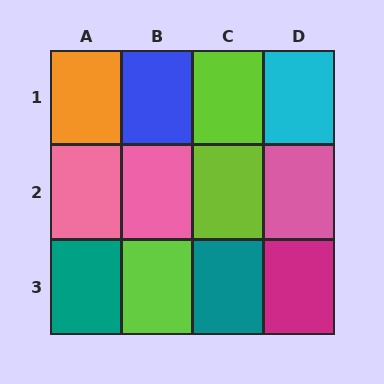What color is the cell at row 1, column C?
Lime.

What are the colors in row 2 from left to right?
Pink, pink, lime, pink.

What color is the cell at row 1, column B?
Blue.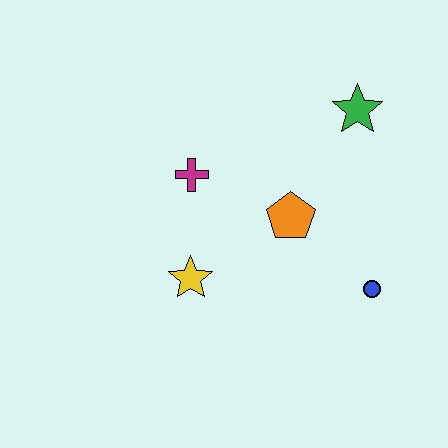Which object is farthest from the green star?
The yellow star is farthest from the green star.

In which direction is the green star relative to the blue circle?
The green star is above the blue circle.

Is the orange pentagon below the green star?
Yes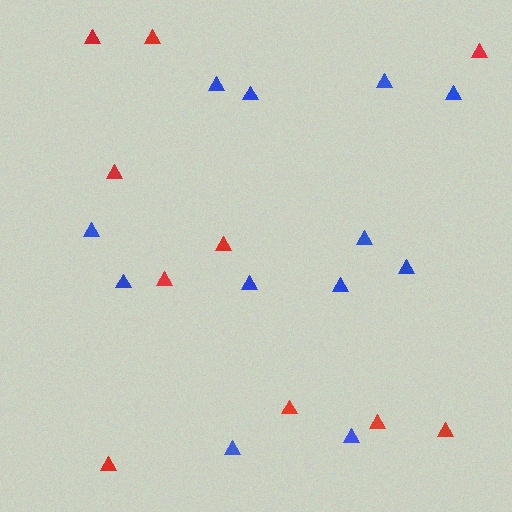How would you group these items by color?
There are 2 groups: one group of red triangles (10) and one group of blue triangles (12).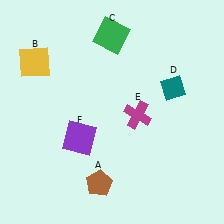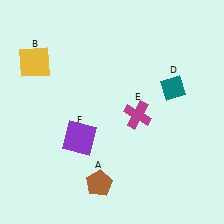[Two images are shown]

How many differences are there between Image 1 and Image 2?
There is 1 difference between the two images.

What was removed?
The green square (C) was removed in Image 2.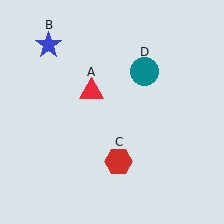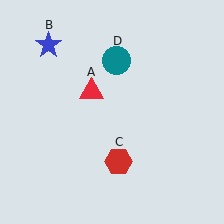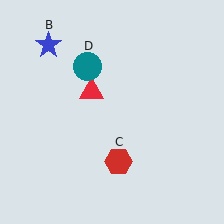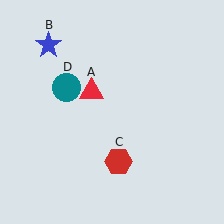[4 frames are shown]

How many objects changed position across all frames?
1 object changed position: teal circle (object D).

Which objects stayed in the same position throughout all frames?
Red triangle (object A) and blue star (object B) and red hexagon (object C) remained stationary.